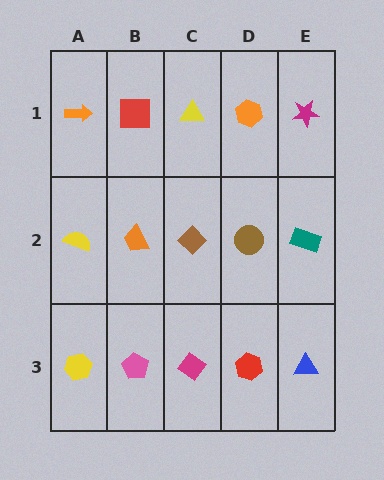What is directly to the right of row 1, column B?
A yellow triangle.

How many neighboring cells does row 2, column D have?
4.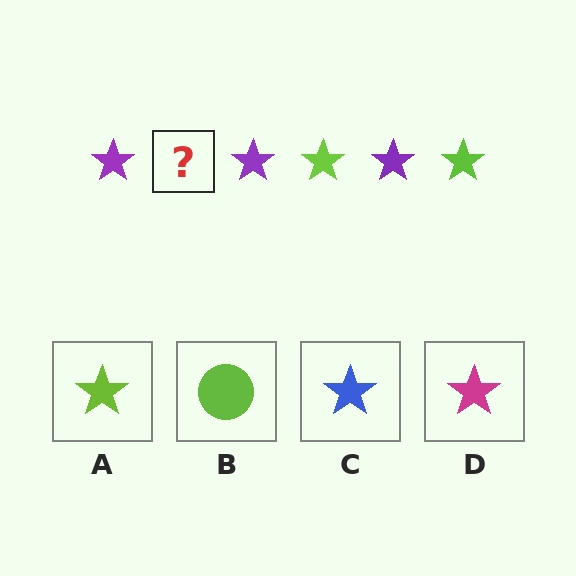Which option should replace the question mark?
Option A.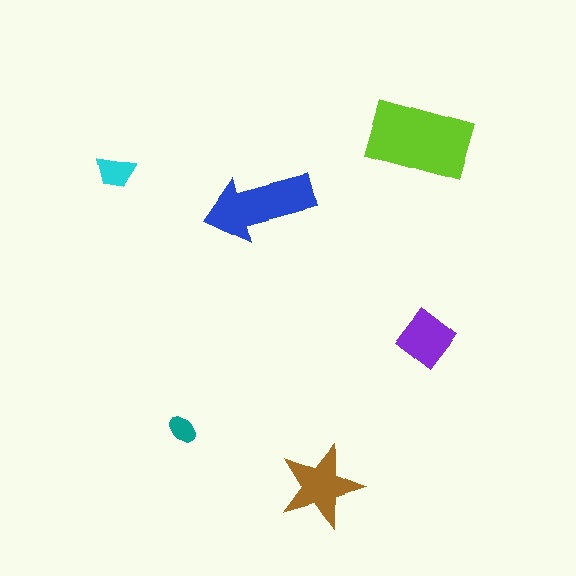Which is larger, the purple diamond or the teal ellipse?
The purple diamond.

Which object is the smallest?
The teal ellipse.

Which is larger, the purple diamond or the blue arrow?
The blue arrow.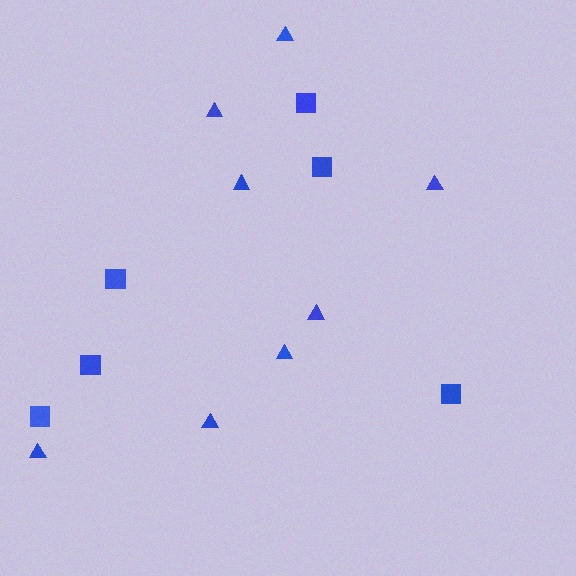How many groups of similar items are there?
There are 2 groups: one group of triangles (8) and one group of squares (6).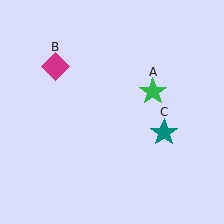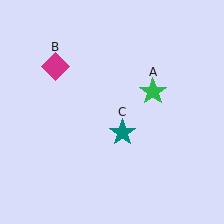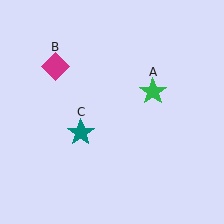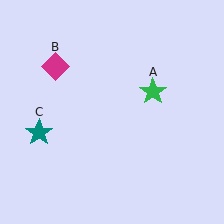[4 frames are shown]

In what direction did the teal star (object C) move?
The teal star (object C) moved left.